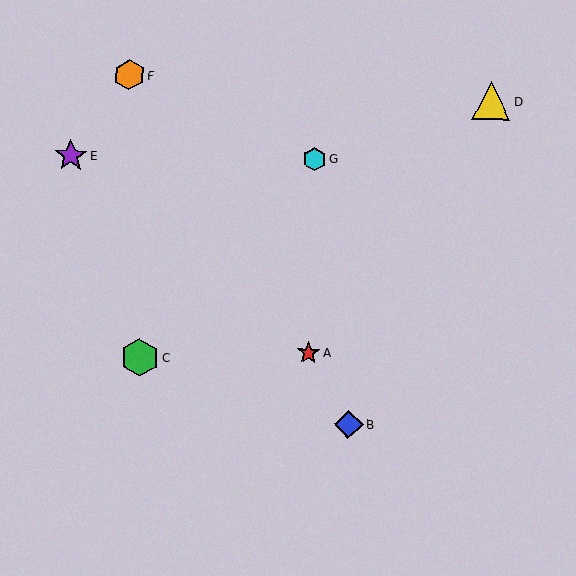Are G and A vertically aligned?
Yes, both are at x≈314.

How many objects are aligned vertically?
2 objects (A, G) are aligned vertically.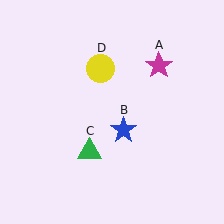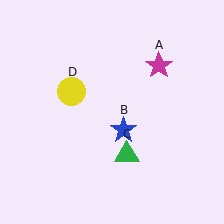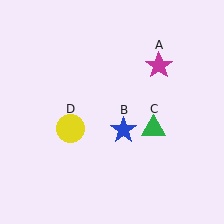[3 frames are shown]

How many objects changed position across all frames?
2 objects changed position: green triangle (object C), yellow circle (object D).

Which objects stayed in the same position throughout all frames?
Magenta star (object A) and blue star (object B) remained stationary.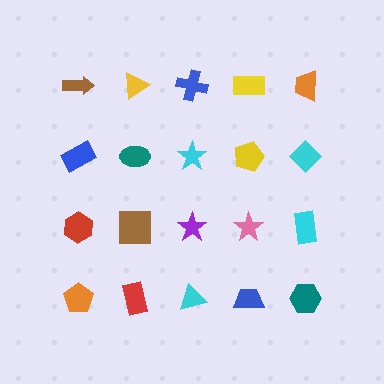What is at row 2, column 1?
A blue rectangle.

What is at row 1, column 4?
A yellow rectangle.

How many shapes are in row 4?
5 shapes.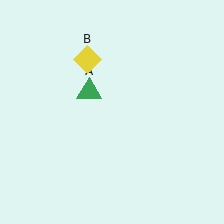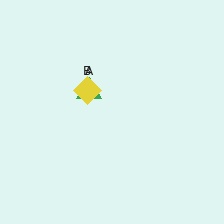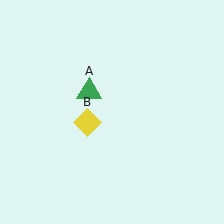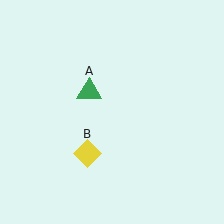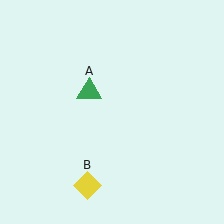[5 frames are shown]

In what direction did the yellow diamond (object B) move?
The yellow diamond (object B) moved down.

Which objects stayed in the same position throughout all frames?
Green triangle (object A) remained stationary.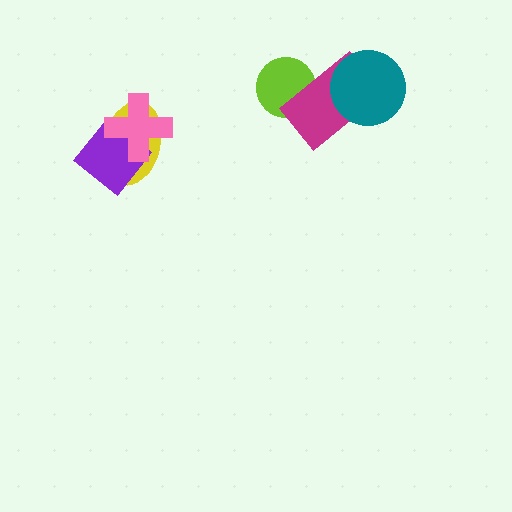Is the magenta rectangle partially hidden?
Yes, it is partially covered by another shape.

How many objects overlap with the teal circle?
1 object overlaps with the teal circle.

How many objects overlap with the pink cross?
2 objects overlap with the pink cross.